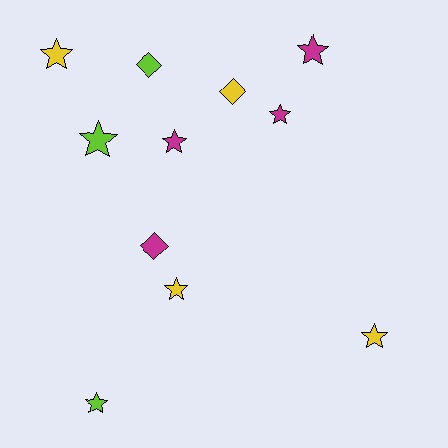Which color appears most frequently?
Yellow, with 4 objects.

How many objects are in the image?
There are 11 objects.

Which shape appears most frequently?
Star, with 8 objects.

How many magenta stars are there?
There are 3 magenta stars.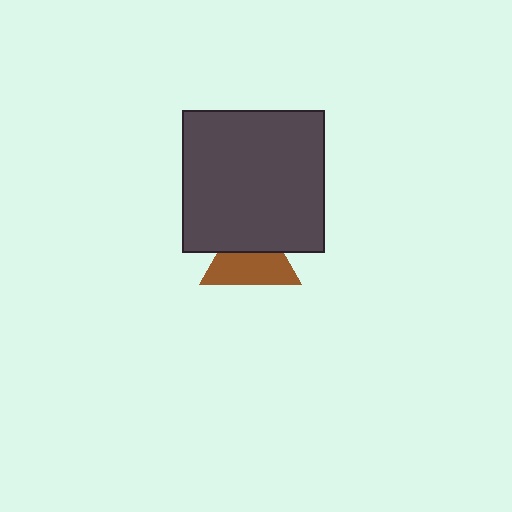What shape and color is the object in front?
The object in front is a dark gray square.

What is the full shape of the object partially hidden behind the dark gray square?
The partially hidden object is a brown triangle.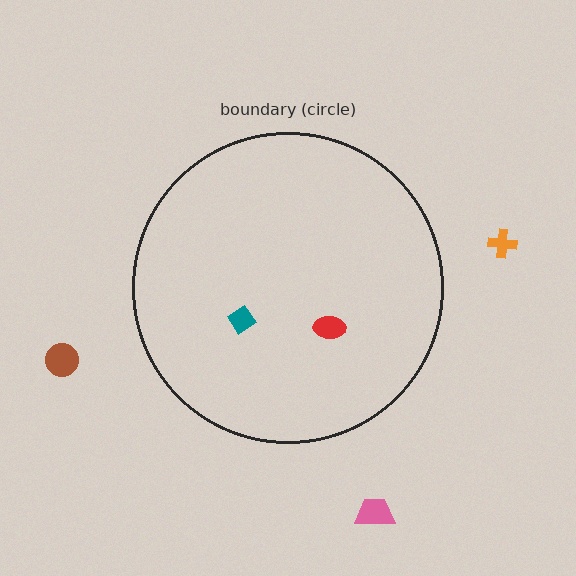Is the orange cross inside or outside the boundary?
Outside.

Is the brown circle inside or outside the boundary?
Outside.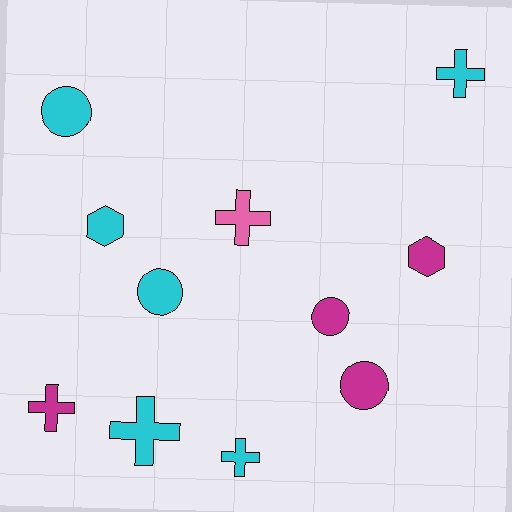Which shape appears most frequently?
Cross, with 5 objects.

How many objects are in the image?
There are 11 objects.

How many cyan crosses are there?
There are 3 cyan crosses.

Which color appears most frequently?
Cyan, with 6 objects.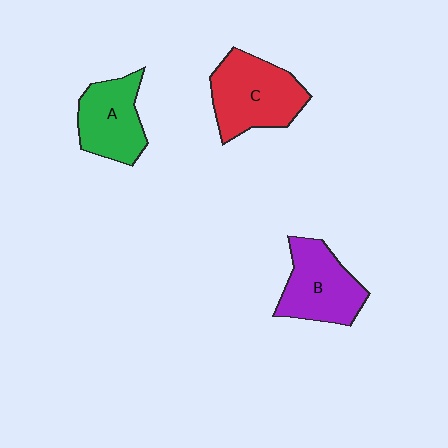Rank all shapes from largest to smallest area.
From largest to smallest: C (red), B (purple), A (green).